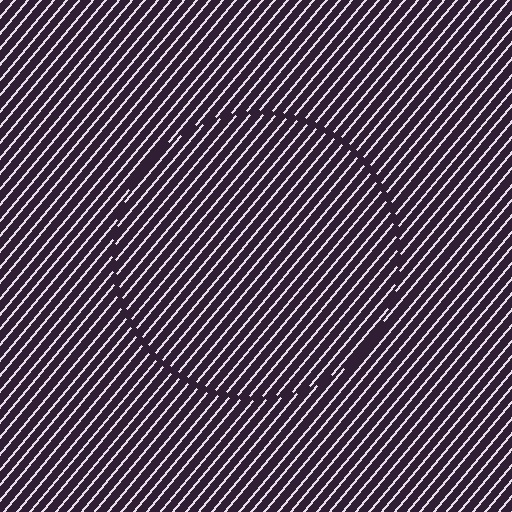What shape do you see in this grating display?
An illusory circle. The interior of the shape contains the same grating, shifted by half a period — the contour is defined by the phase discontinuity where line-ends from the inner and outer gratings abut.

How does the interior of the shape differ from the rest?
The interior of the shape contains the same grating, shifted by half a period — the contour is defined by the phase discontinuity where line-ends from the inner and outer gratings abut.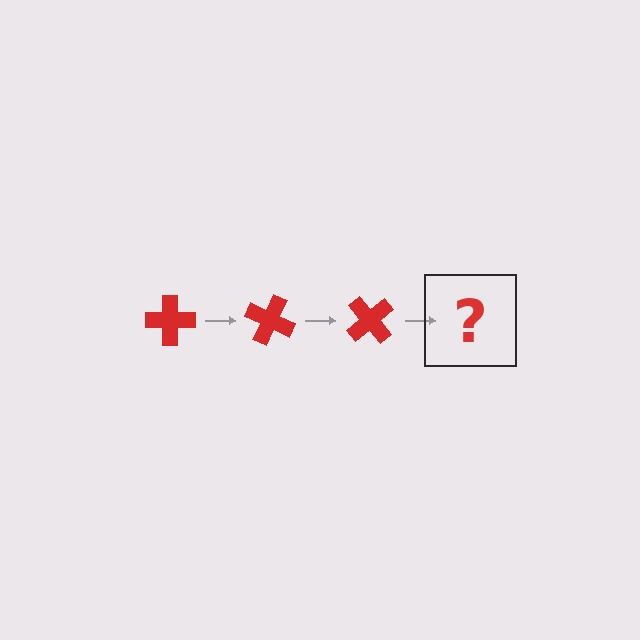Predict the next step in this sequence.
The next step is a red cross rotated 75 degrees.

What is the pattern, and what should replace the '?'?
The pattern is that the cross rotates 25 degrees each step. The '?' should be a red cross rotated 75 degrees.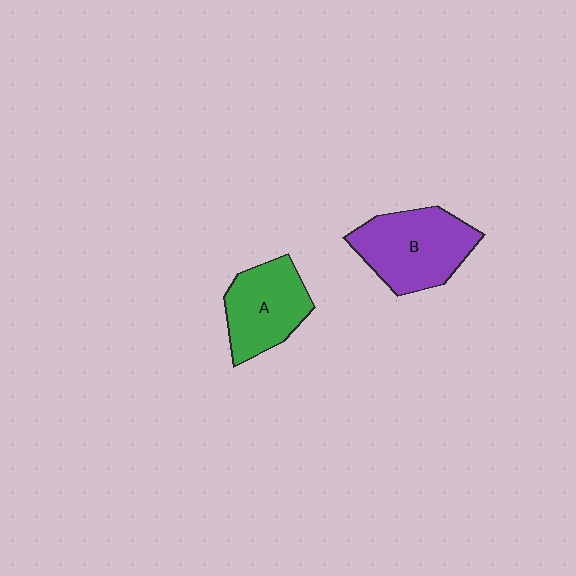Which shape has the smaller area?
Shape A (green).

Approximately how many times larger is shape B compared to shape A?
Approximately 1.2 times.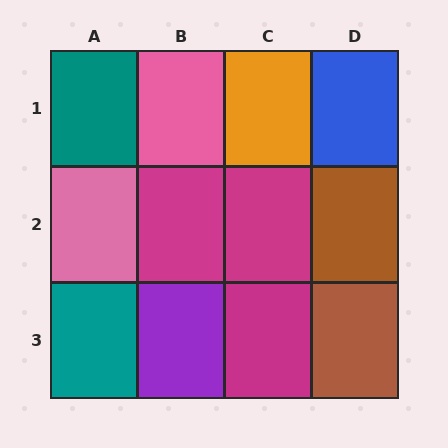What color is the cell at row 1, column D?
Blue.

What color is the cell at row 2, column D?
Brown.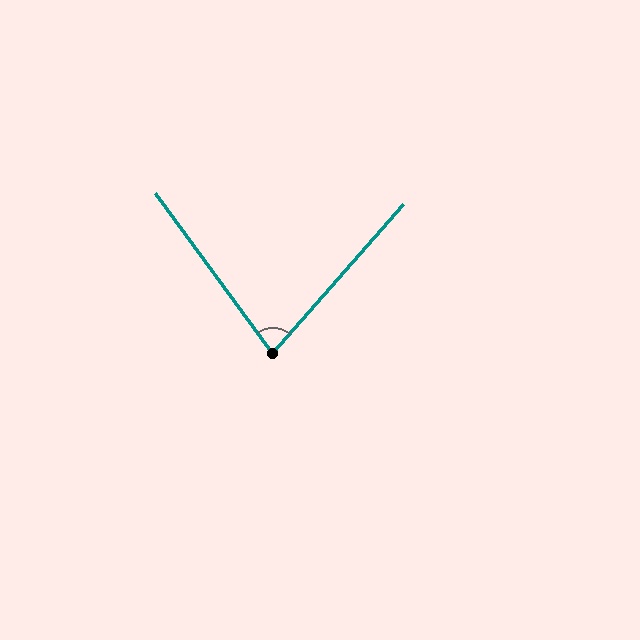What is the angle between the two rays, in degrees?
Approximately 78 degrees.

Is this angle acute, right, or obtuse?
It is acute.